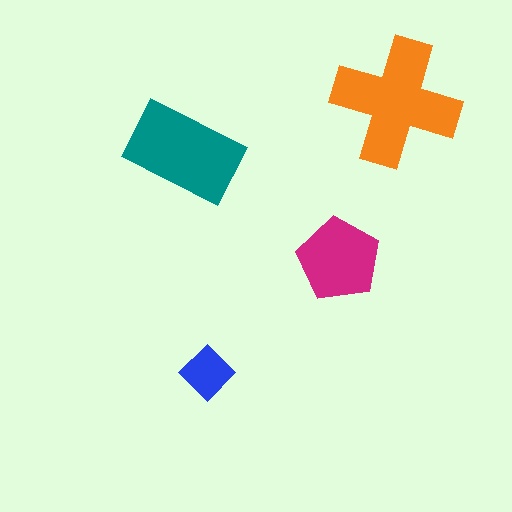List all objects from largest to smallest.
The orange cross, the teal rectangle, the magenta pentagon, the blue diamond.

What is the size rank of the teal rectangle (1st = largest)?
2nd.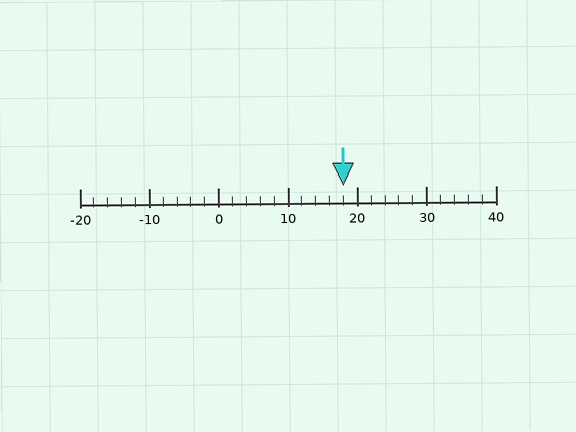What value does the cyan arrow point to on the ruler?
The cyan arrow points to approximately 18.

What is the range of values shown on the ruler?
The ruler shows values from -20 to 40.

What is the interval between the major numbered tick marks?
The major tick marks are spaced 10 units apart.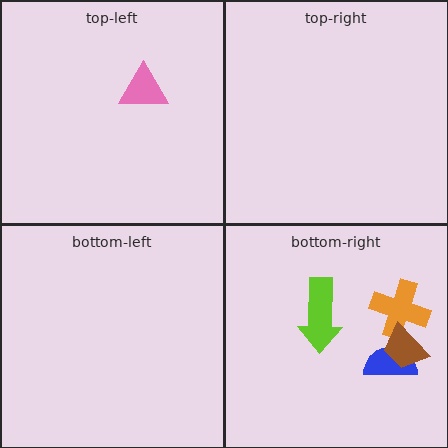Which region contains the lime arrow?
The bottom-right region.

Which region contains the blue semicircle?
The bottom-right region.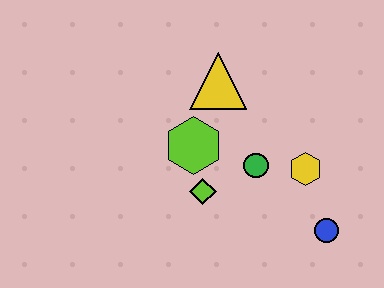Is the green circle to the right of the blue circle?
No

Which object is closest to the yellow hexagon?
The green circle is closest to the yellow hexagon.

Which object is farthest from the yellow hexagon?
The yellow triangle is farthest from the yellow hexagon.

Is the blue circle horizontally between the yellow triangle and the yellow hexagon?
No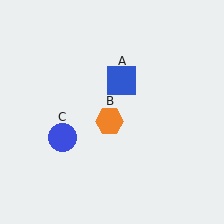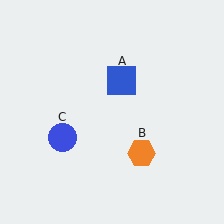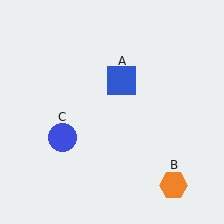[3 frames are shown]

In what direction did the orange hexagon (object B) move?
The orange hexagon (object B) moved down and to the right.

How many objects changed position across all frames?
1 object changed position: orange hexagon (object B).